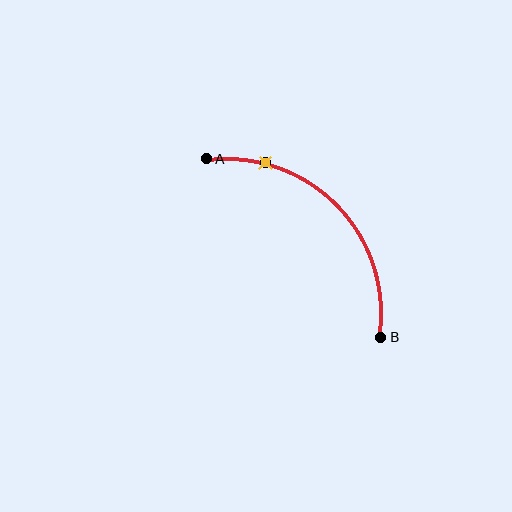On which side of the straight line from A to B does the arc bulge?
The arc bulges above and to the right of the straight line connecting A and B.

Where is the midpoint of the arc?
The arc midpoint is the point on the curve farthest from the straight line joining A and B. It sits above and to the right of that line.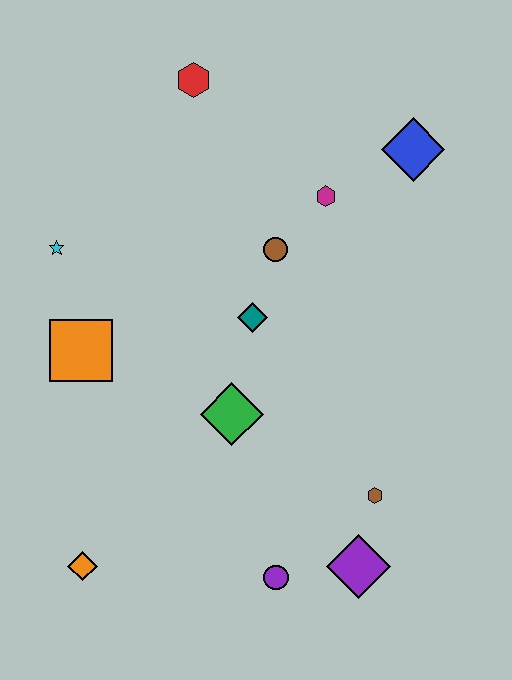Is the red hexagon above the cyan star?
Yes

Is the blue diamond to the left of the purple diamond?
No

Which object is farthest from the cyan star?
The purple diamond is farthest from the cyan star.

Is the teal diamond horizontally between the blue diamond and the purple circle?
No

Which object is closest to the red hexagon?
The magenta hexagon is closest to the red hexagon.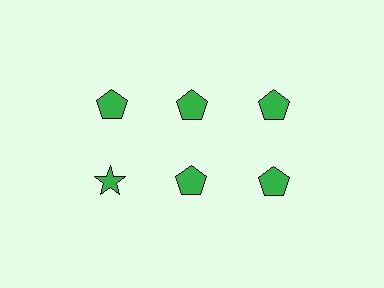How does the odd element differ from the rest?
It has a different shape: star instead of pentagon.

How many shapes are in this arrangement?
There are 6 shapes arranged in a grid pattern.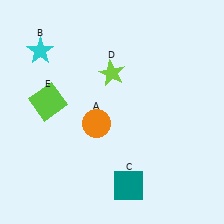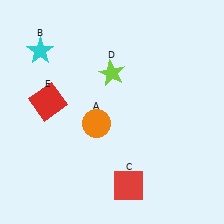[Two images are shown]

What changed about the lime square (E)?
In Image 1, E is lime. In Image 2, it changed to red.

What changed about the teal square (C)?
In Image 1, C is teal. In Image 2, it changed to red.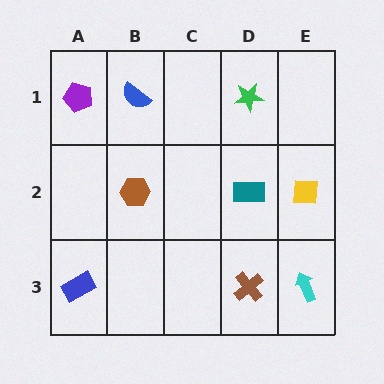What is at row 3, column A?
A blue rectangle.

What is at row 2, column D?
A teal rectangle.